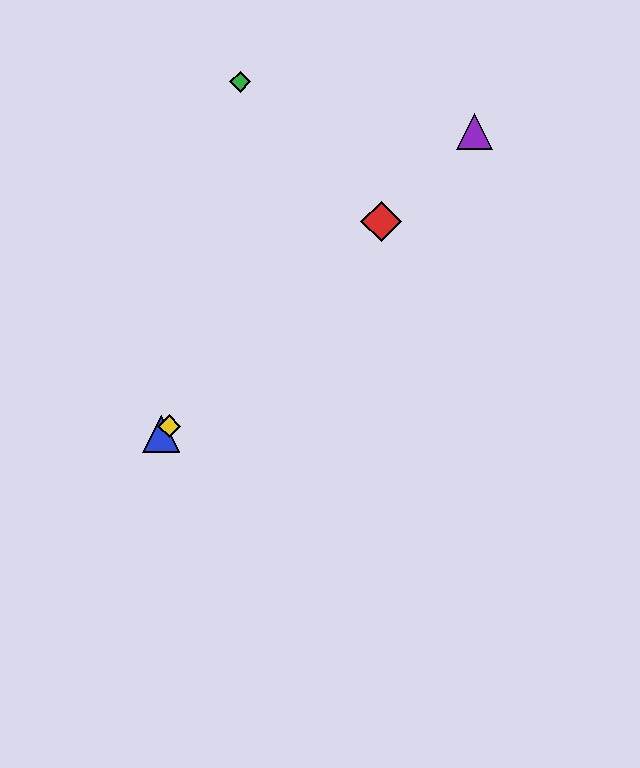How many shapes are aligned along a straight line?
4 shapes (the red diamond, the blue triangle, the yellow diamond, the purple triangle) are aligned along a straight line.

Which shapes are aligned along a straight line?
The red diamond, the blue triangle, the yellow diamond, the purple triangle are aligned along a straight line.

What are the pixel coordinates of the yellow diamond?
The yellow diamond is at (169, 426).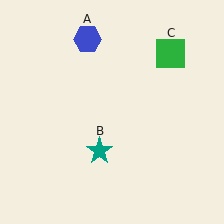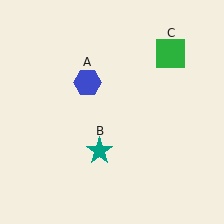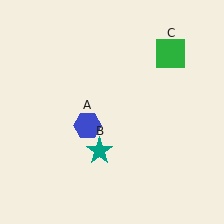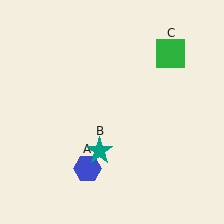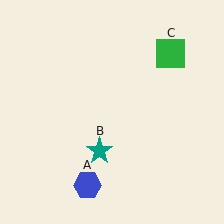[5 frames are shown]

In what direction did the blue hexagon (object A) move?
The blue hexagon (object A) moved down.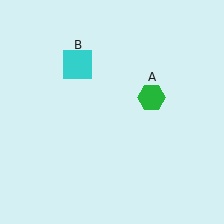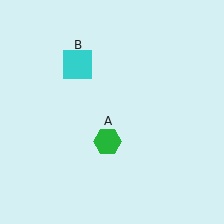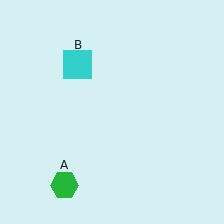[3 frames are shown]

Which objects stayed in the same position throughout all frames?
Cyan square (object B) remained stationary.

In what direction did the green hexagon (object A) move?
The green hexagon (object A) moved down and to the left.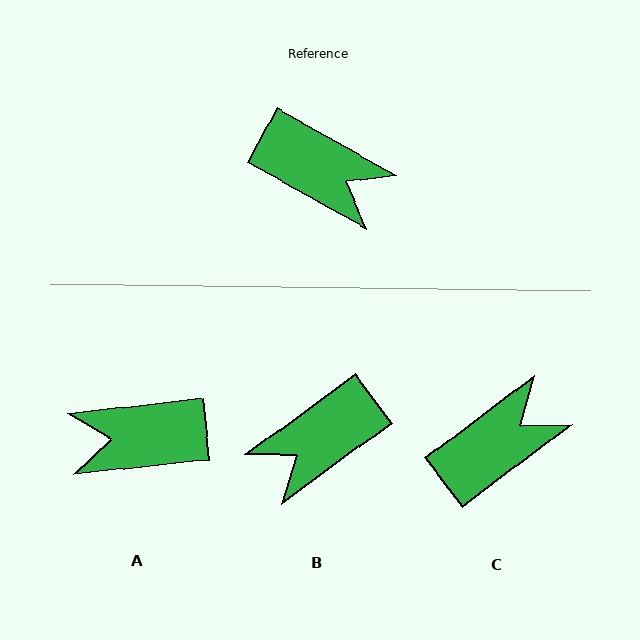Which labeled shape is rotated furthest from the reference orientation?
A, about 144 degrees away.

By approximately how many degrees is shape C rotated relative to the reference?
Approximately 66 degrees counter-clockwise.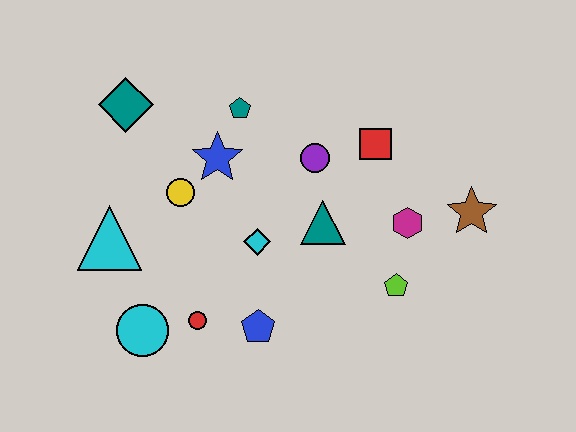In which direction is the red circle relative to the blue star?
The red circle is below the blue star.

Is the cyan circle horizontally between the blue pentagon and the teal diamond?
Yes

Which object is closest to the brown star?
The magenta hexagon is closest to the brown star.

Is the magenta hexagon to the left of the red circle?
No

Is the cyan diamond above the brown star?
No